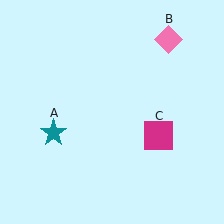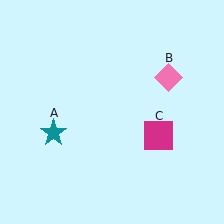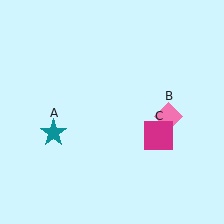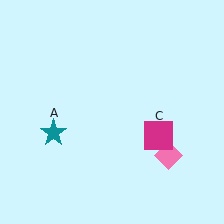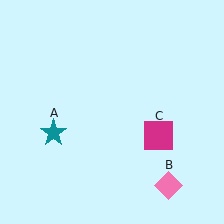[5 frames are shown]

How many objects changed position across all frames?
1 object changed position: pink diamond (object B).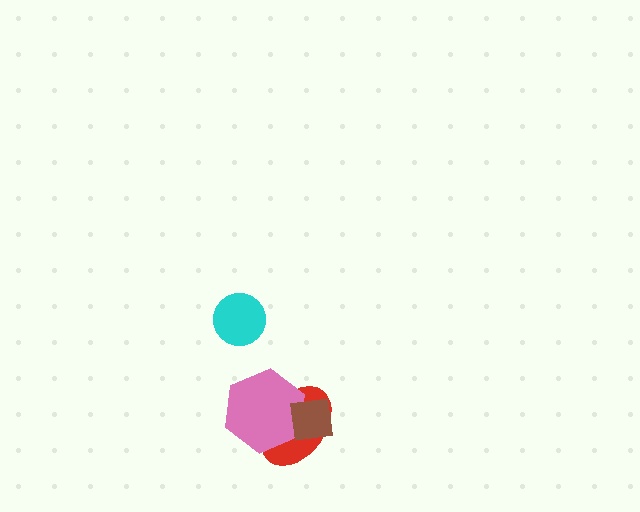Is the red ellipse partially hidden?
Yes, it is partially covered by another shape.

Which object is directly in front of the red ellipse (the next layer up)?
The pink hexagon is directly in front of the red ellipse.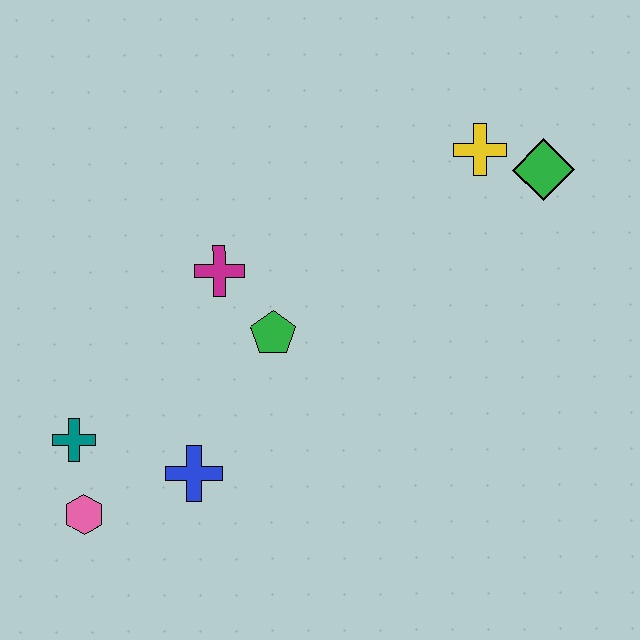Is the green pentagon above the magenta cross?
No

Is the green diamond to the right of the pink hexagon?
Yes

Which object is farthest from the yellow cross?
The pink hexagon is farthest from the yellow cross.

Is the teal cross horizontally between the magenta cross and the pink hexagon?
No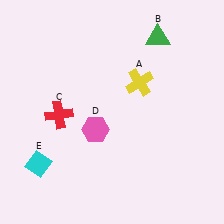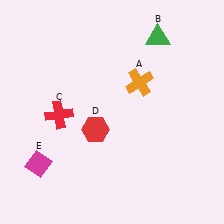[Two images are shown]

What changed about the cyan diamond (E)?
In Image 1, E is cyan. In Image 2, it changed to magenta.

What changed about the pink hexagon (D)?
In Image 1, D is pink. In Image 2, it changed to red.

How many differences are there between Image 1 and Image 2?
There are 3 differences between the two images.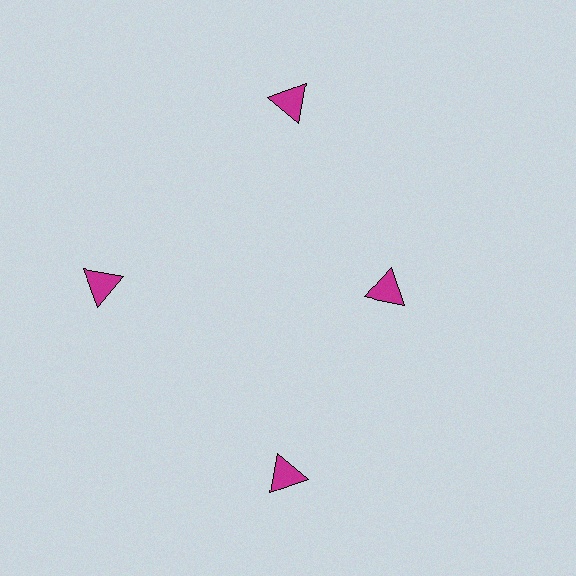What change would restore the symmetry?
The symmetry would be restored by moving it outward, back onto the ring so that all 4 triangles sit at equal angles and equal distance from the center.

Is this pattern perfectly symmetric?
No. The 4 magenta triangles are arranged in a ring, but one element near the 3 o'clock position is pulled inward toward the center, breaking the 4-fold rotational symmetry.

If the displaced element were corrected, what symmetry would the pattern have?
It would have 4-fold rotational symmetry — the pattern would map onto itself every 90 degrees.